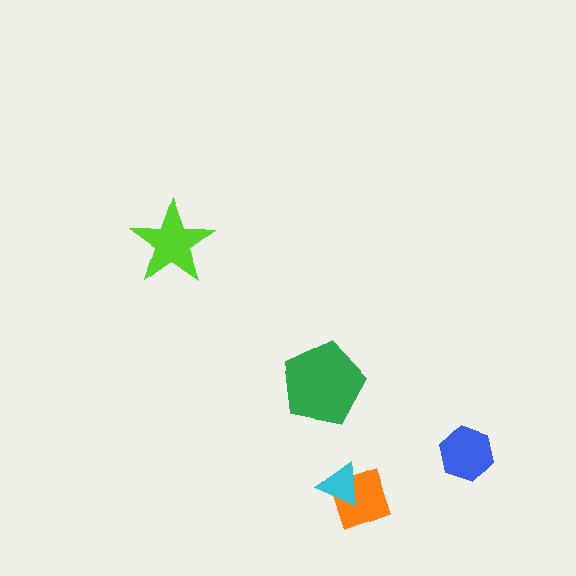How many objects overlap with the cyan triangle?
1 object overlaps with the cyan triangle.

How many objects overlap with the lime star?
0 objects overlap with the lime star.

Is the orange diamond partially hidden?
Yes, it is partially covered by another shape.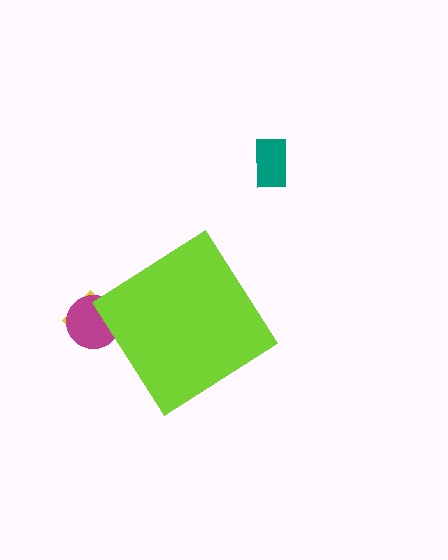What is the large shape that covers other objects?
A lime diamond.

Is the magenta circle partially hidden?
Yes, the magenta circle is partially hidden behind the lime diamond.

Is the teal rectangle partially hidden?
No, the teal rectangle is fully visible.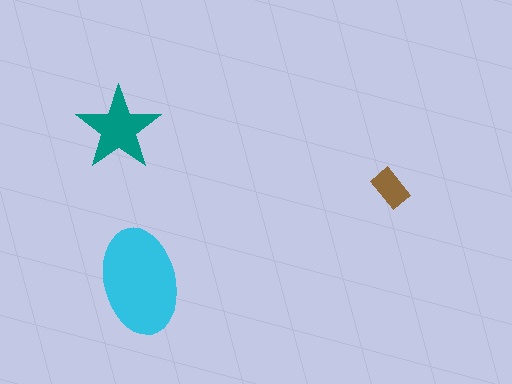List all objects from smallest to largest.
The brown rectangle, the teal star, the cyan ellipse.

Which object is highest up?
The teal star is topmost.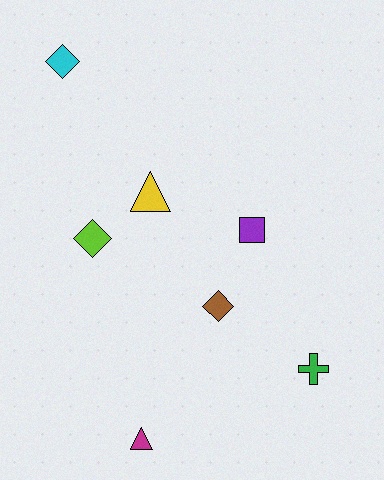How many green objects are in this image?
There is 1 green object.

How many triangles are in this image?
There are 2 triangles.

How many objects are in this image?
There are 7 objects.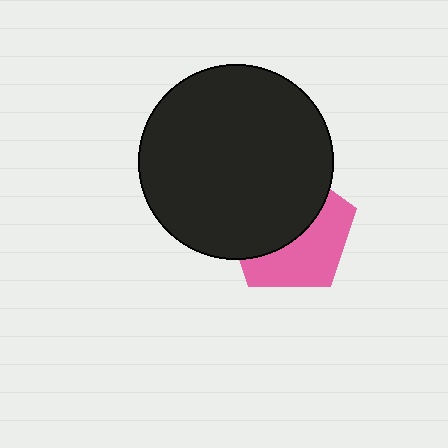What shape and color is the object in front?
The object in front is a black circle.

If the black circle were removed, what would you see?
You would see the complete pink pentagon.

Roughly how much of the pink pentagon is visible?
About half of it is visible (roughly 46%).